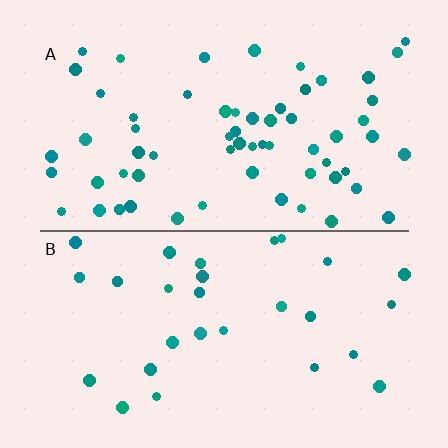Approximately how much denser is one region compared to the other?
Approximately 2.2× — region A over region B.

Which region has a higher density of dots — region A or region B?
A (the top).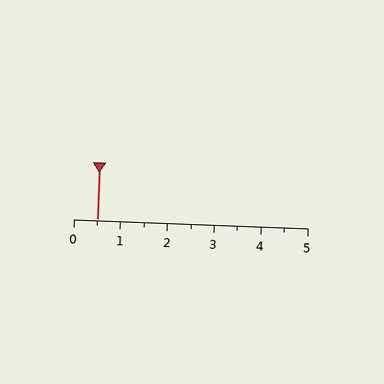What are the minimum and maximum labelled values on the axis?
The axis runs from 0 to 5.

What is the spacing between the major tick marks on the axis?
The major ticks are spaced 1 apart.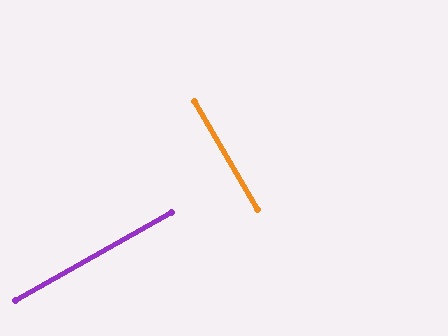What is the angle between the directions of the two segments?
Approximately 89 degrees.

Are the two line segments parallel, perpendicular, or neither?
Perpendicular — they meet at approximately 89°.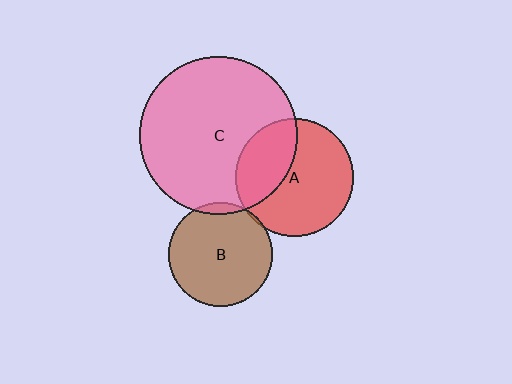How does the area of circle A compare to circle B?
Approximately 1.3 times.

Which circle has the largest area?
Circle C (pink).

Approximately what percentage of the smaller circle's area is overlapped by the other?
Approximately 5%.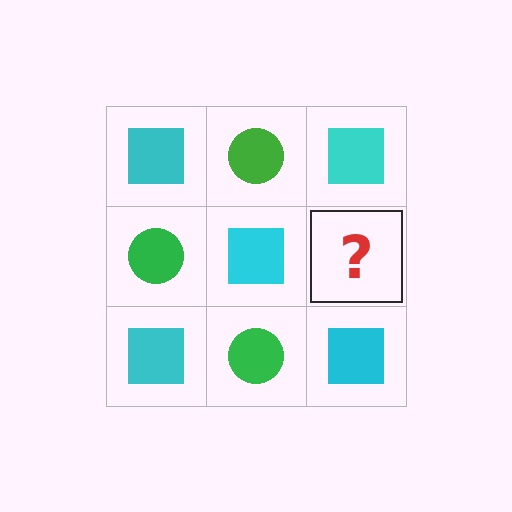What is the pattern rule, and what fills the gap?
The rule is that it alternates cyan square and green circle in a checkerboard pattern. The gap should be filled with a green circle.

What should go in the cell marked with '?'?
The missing cell should contain a green circle.